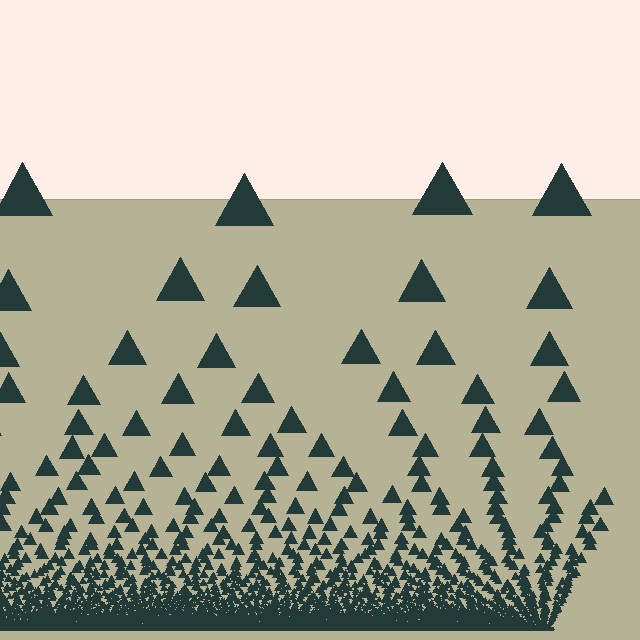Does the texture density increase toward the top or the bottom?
Density increases toward the bottom.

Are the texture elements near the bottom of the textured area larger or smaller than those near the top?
Smaller. The gradient is inverted — elements near the bottom are smaller and denser.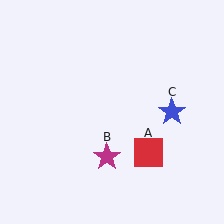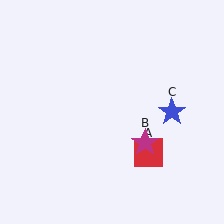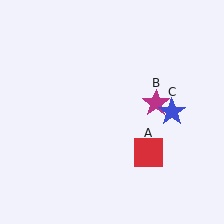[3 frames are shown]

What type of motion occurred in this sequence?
The magenta star (object B) rotated counterclockwise around the center of the scene.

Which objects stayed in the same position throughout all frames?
Red square (object A) and blue star (object C) remained stationary.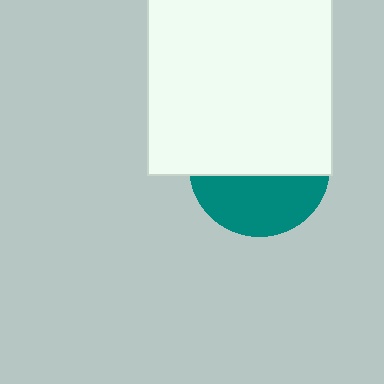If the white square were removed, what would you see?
You would see the complete teal circle.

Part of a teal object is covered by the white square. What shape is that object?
It is a circle.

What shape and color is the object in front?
The object in front is a white square.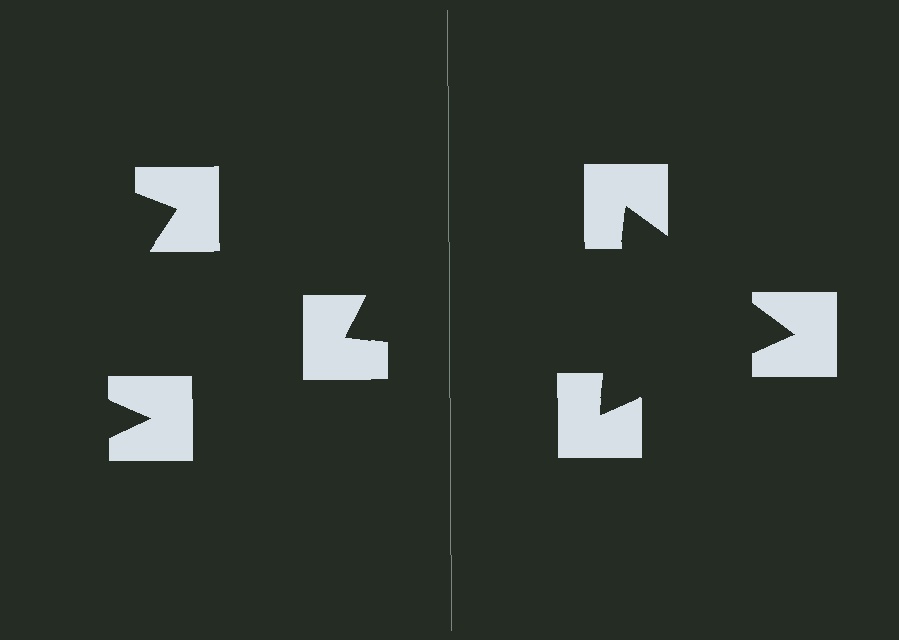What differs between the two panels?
The notched squares are positioned identically on both sides; only the wedge orientations differ. On the right they align to a triangle; on the left they are misaligned.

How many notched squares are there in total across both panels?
6 — 3 on each side.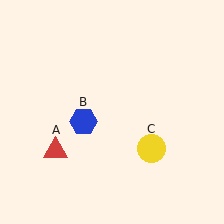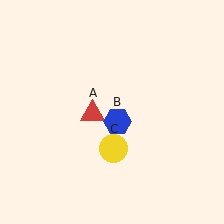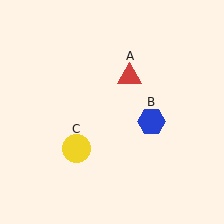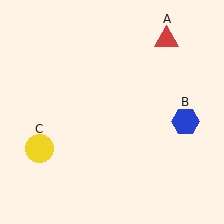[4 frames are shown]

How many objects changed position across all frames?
3 objects changed position: red triangle (object A), blue hexagon (object B), yellow circle (object C).